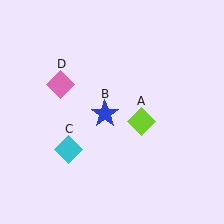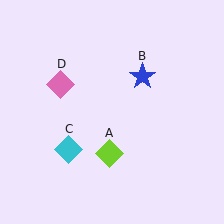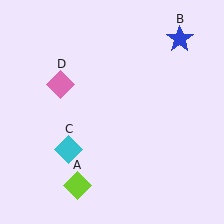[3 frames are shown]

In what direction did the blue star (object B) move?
The blue star (object B) moved up and to the right.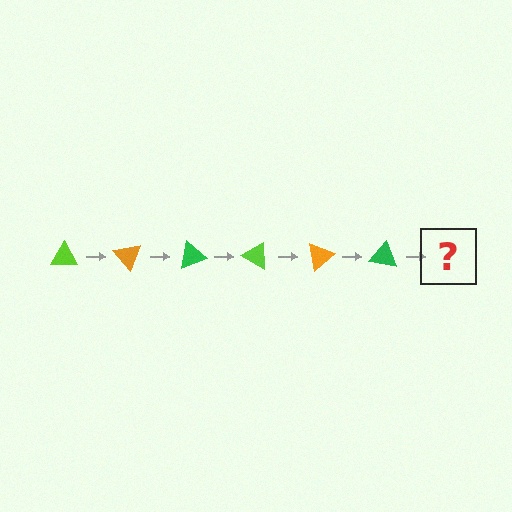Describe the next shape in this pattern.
It should be a lime triangle, rotated 300 degrees from the start.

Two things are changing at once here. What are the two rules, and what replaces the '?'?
The two rules are that it rotates 50 degrees each step and the color cycles through lime, orange, and green. The '?' should be a lime triangle, rotated 300 degrees from the start.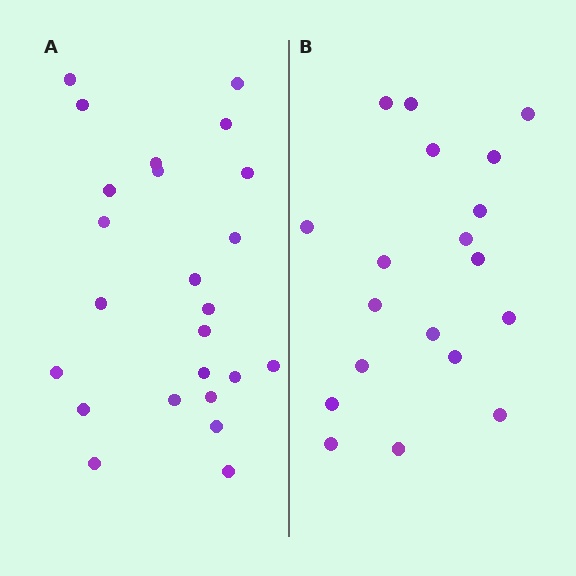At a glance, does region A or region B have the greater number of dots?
Region A (the left region) has more dots.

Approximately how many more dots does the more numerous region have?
Region A has about 5 more dots than region B.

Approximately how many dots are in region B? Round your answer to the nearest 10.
About 20 dots. (The exact count is 19, which rounds to 20.)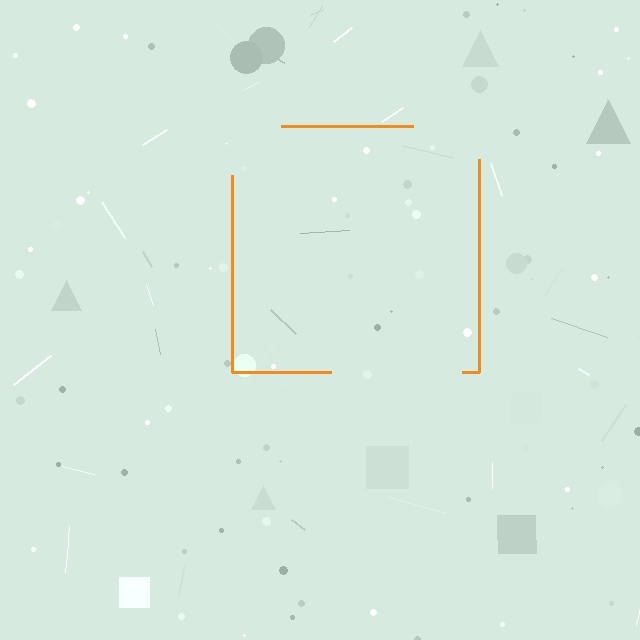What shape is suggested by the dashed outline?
The dashed outline suggests a square.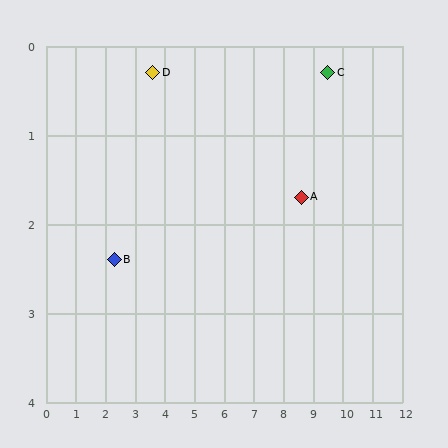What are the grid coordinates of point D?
Point D is at approximately (3.6, 0.3).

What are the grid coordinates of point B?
Point B is at approximately (2.3, 2.4).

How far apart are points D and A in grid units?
Points D and A are about 5.2 grid units apart.